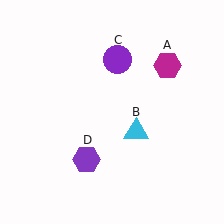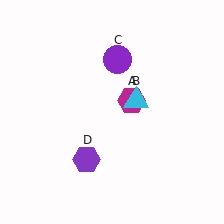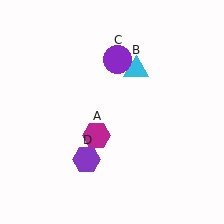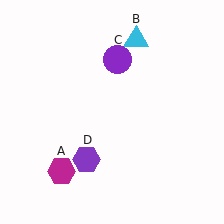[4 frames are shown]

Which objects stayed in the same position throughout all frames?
Purple circle (object C) and purple hexagon (object D) remained stationary.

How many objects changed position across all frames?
2 objects changed position: magenta hexagon (object A), cyan triangle (object B).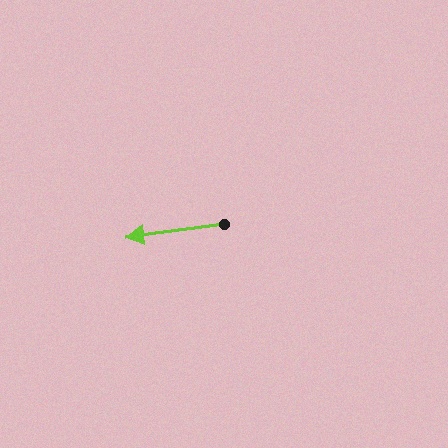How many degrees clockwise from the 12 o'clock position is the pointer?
Approximately 262 degrees.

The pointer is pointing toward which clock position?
Roughly 9 o'clock.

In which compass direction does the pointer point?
West.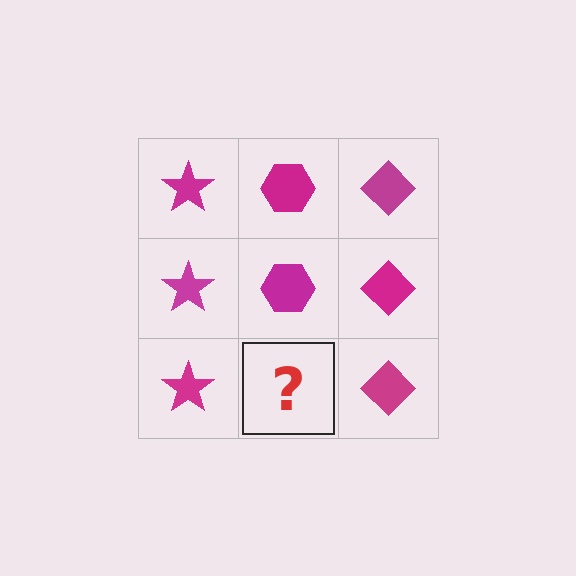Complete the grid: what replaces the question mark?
The question mark should be replaced with a magenta hexagon.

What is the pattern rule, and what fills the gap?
The rule is that each column has a consistent shape. The gap should be filled with a magenta hexagon.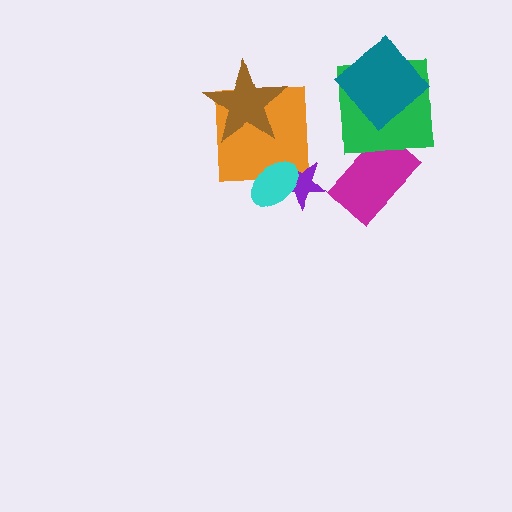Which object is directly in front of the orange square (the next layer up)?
The purple star is directly in front of the orange square.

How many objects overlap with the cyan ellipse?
2 objects overlap with the cyan ellipse.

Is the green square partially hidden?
Yes, it is partially covered by another shape.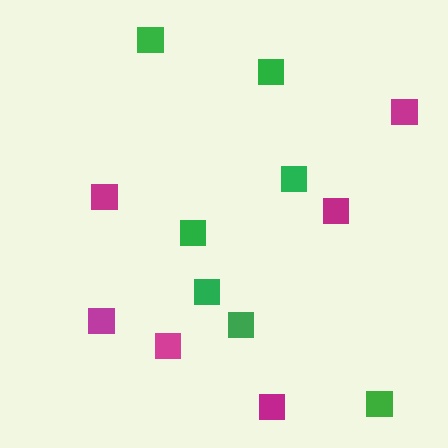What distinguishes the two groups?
There are 2 groups: one group of green squares (7) and one group of magenta squares (6).